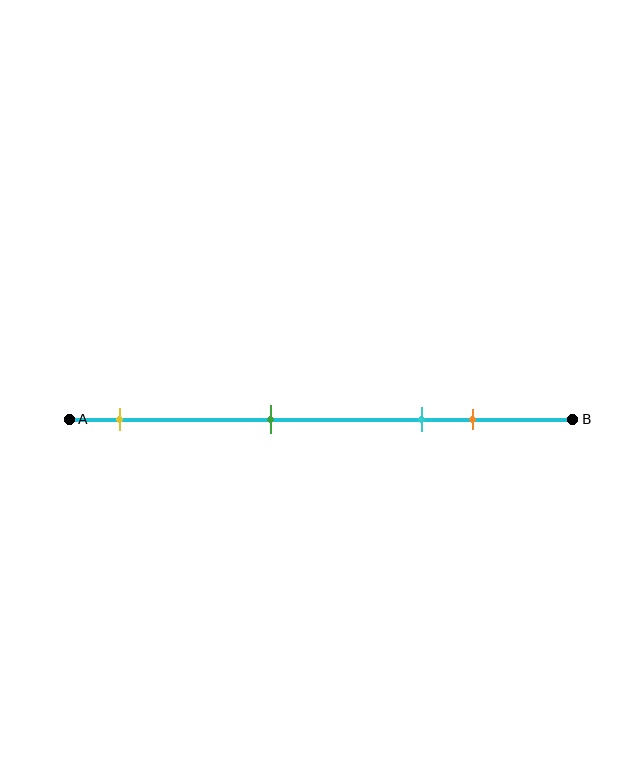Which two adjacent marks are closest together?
The cyan and orange marks are the closest adjacent pair.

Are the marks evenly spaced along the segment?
No, the marks are not evenly spaced.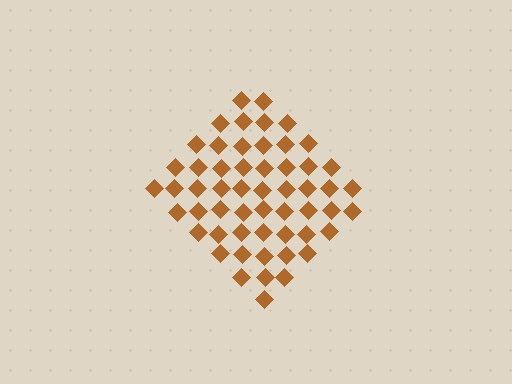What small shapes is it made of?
It is made of small diamonds.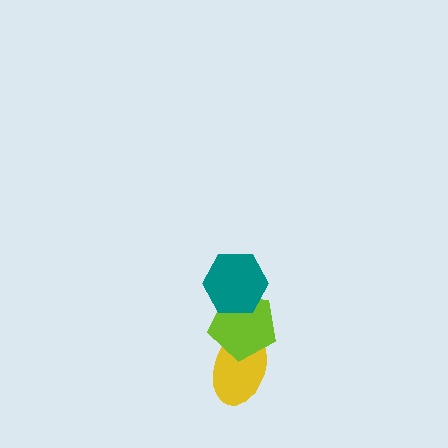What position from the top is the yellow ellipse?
The yellow ellipse is 3rd from the top.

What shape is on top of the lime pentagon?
The teal hexagon is on top of the lime pentagon.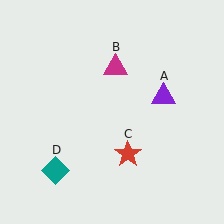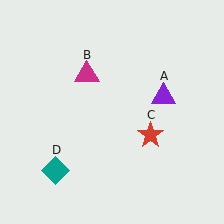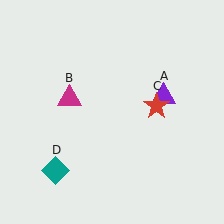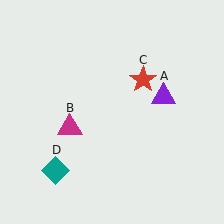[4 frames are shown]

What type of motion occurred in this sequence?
The magenta triangle (object B), red star (object C) rotated counterclockwise around the center of the scene.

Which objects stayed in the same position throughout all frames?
Purple triangle (object A) and teal diamond (object D) remained stationary.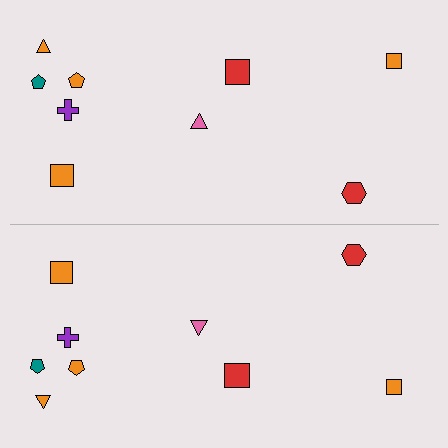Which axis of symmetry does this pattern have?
The pattern has a horizontal axis of symmetry running through the center of the image.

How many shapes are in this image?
There are 18 shapes in this image.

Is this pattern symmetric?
Yes, this pattern has bilateral (reflection) symmetry.